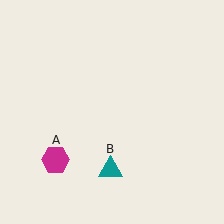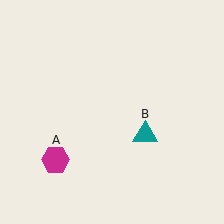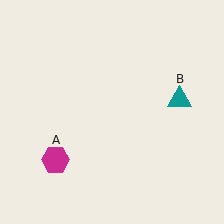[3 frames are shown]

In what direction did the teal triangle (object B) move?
The teal triangle (object B) moved up and to the right.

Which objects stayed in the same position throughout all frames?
Magenta hexagon (object A) remained stationary.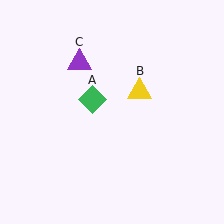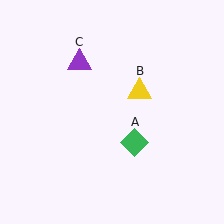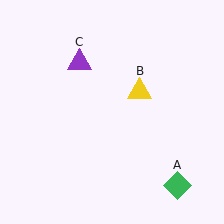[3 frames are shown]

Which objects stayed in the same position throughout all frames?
Yellow triangle (object B) and purple triangle (object C) remained stationary.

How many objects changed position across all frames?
1 object changed position: green diamond (object A).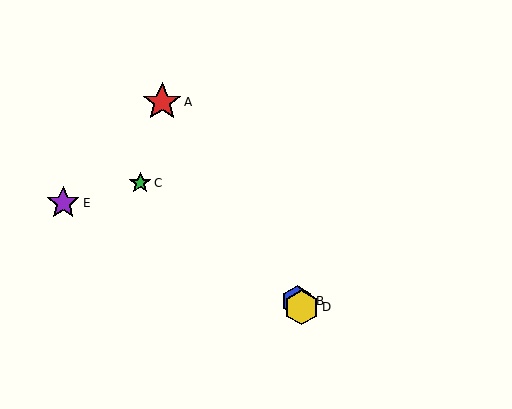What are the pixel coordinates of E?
Object E is at (63, 203).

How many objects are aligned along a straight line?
3 objects (A, B, D) are aligned along a straight line.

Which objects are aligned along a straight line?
Objects A, B, D are aligned along a straight line.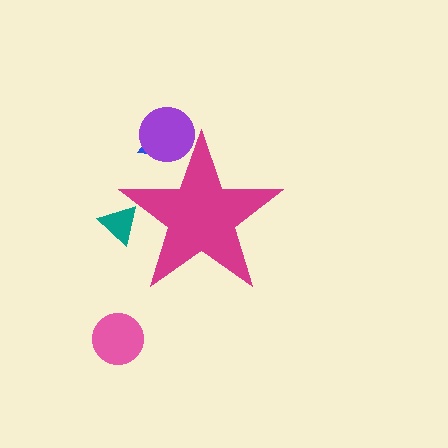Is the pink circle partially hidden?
No, the pink circle is fully visible.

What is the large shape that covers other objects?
A magenta star.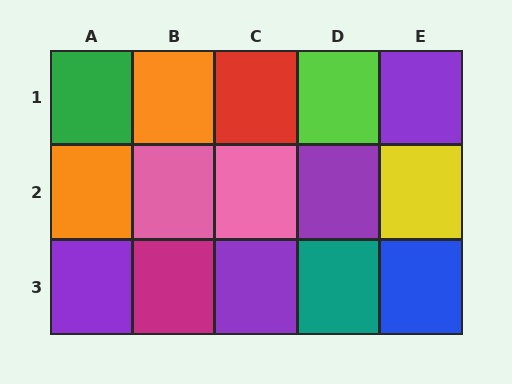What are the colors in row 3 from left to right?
Purple, magenta, purple, teal, blue.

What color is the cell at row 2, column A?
Orange.